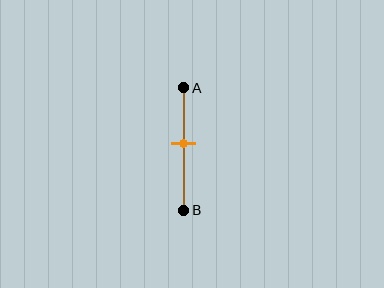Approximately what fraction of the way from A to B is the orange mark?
The orange mark is approximately 45% of the way from A to B.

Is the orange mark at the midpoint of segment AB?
No, the mark is at about 45% from A, not at the 50% midpoint.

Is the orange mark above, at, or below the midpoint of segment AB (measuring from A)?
The orange mark is above the midpoint of segment AB.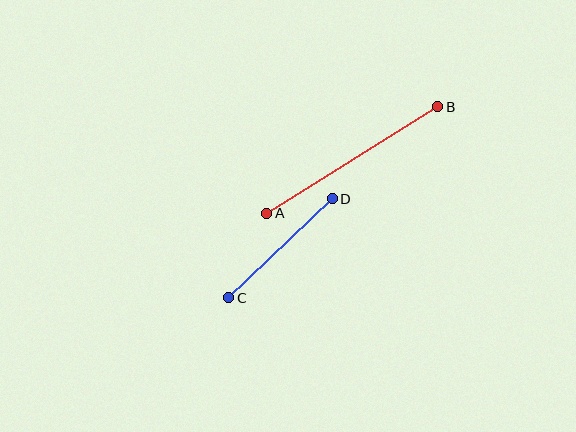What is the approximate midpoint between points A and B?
The midpoint is at approximately (352, 160) pixels.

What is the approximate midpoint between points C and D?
The midpoint is at approximately (280, 248) pixels.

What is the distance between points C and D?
The distance is approximately 143 pixels.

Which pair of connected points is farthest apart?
Points A and B are farthest apart.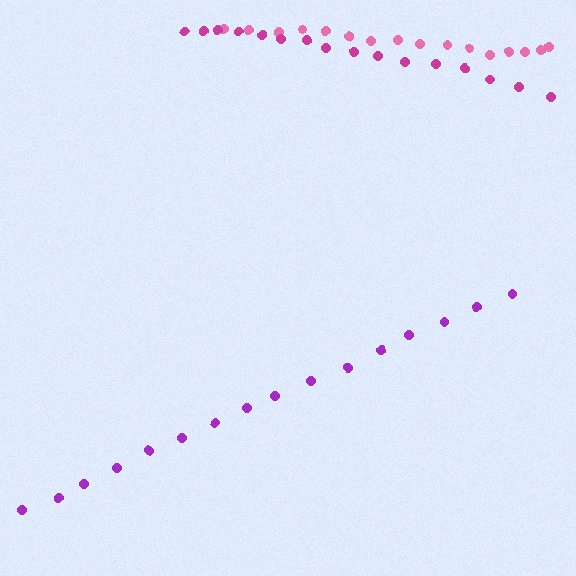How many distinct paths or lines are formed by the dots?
There are 3 distinct paths.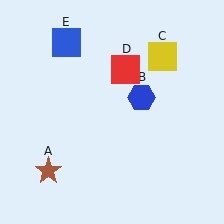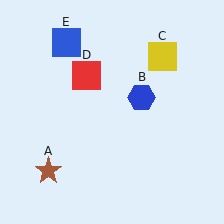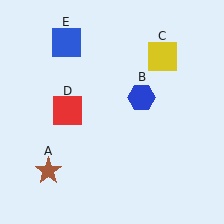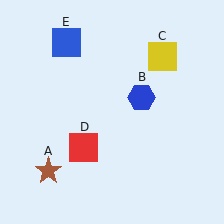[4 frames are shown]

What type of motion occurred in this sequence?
The red square (object D) rotated counterclockwise around the center of the scene.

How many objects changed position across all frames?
1 object changed position: red square (object D).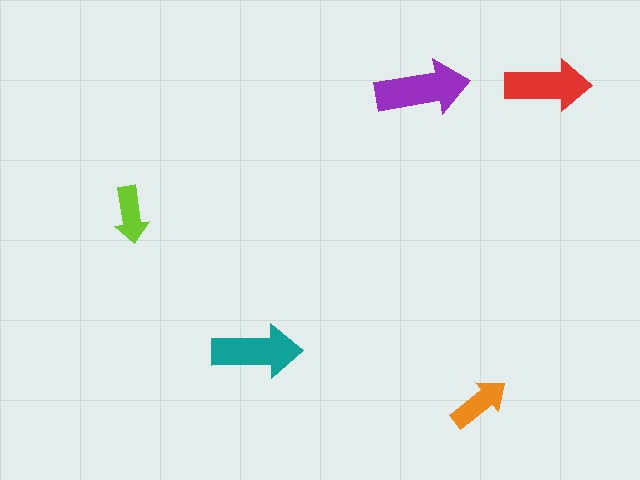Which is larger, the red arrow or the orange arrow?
The red one.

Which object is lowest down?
The orange arrow is bottommost.